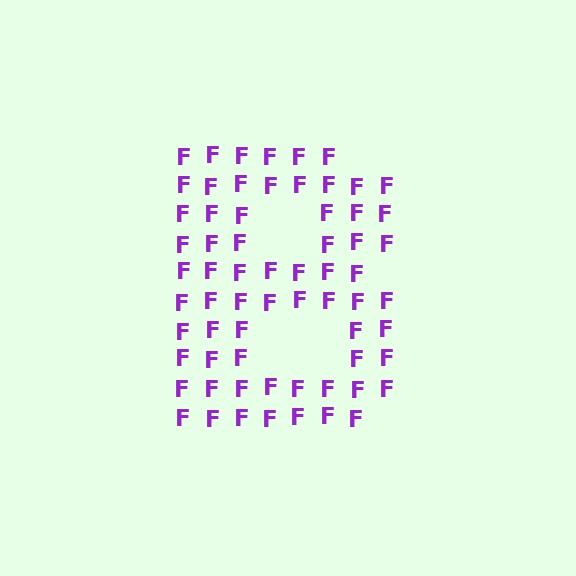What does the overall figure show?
The overall figure shows the letter B.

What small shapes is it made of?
It is made of small letter F's.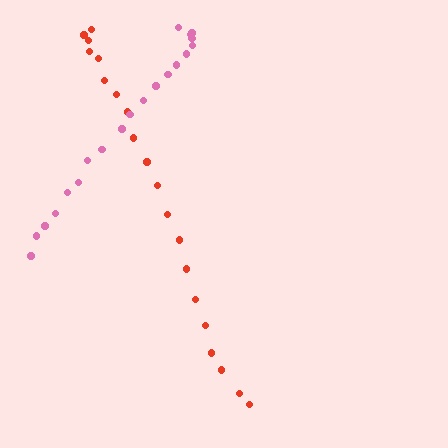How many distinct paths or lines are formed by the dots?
There are 2 distinct paths.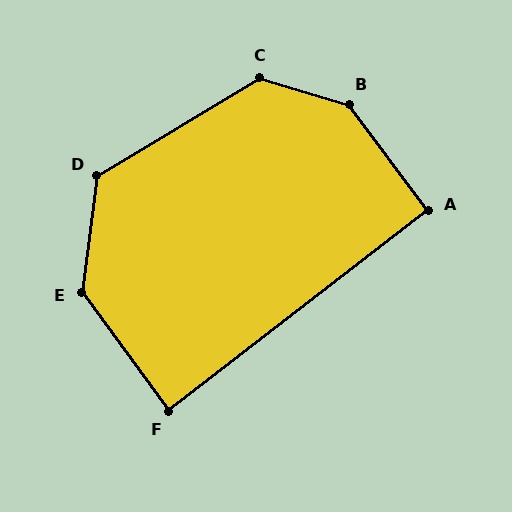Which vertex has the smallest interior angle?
F, at approximately 88 degrees.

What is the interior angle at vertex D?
Approximately 129 degrees (obtuse).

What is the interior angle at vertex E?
Approximately 136 degrees (obtuse).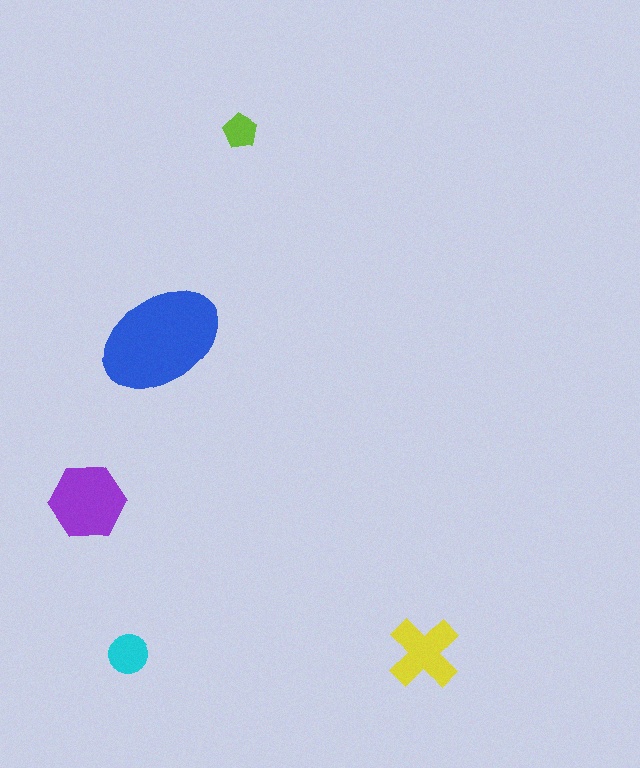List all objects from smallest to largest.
The lime pentagon, the cyan circle, the yellow cross, the purple hexagon, the blue ellipse.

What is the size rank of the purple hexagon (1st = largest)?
2nd.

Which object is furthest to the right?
The yellow cross is rightmost.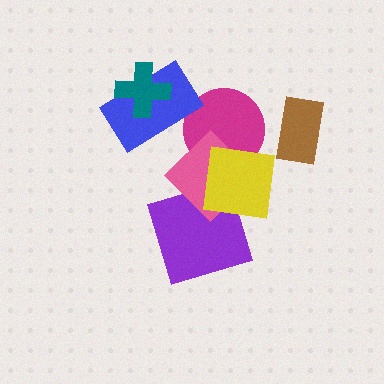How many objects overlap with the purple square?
2 objects overlap with the purple square.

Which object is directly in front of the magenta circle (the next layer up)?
The pink diamond is directly in front of the magenta circle.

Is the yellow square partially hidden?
No, no other shape covers it.